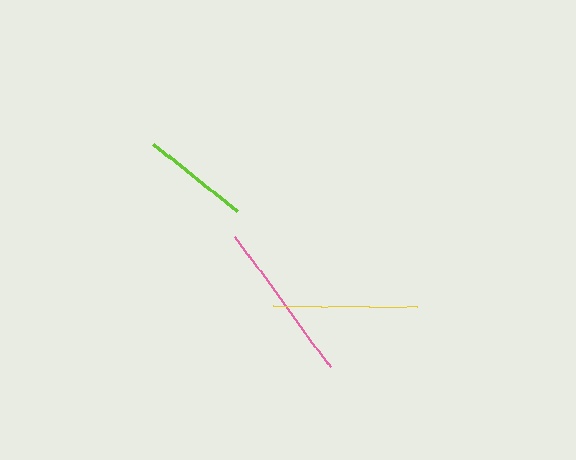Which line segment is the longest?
The pink line is the longest at approximately 162 pixels.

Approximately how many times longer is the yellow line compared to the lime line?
The yellow line is approximately 1.3 times the length of the lime line.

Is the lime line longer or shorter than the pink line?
The pink line is longer than the lime line.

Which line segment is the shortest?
The lime line is the shortest at approximately 107 pixels.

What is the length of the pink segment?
The pink segment is approximately 162 pixels long.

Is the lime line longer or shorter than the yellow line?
The yellow line is longer than the lime line.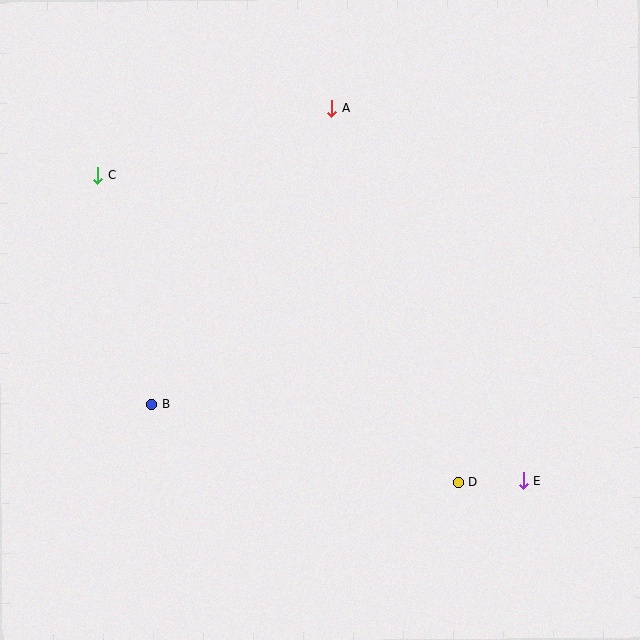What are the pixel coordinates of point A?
Point A is at (332, 108).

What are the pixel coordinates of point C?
Point C is at (98, 175).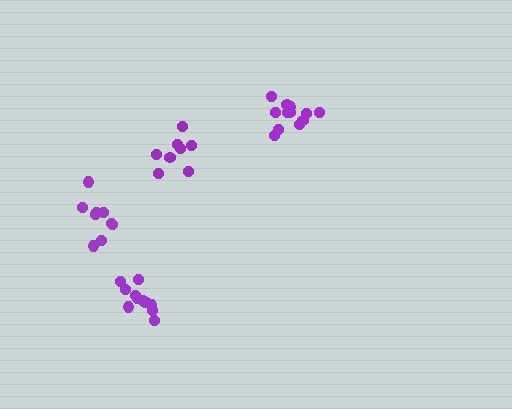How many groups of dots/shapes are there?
There are 4 groups.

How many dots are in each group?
Group 1: 13 dots, Group 2: 11 dots, Group 3: 8 dots, Group 4: 9 dots (41 total).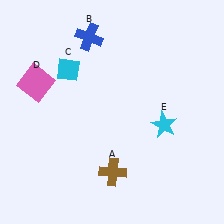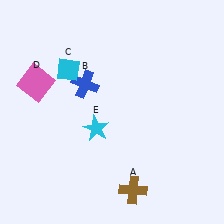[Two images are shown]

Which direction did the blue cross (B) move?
The blue cross (B) moved down.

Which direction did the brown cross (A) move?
The brown cross (A) moved right.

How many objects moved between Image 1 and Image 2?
3 objects moved between the two images.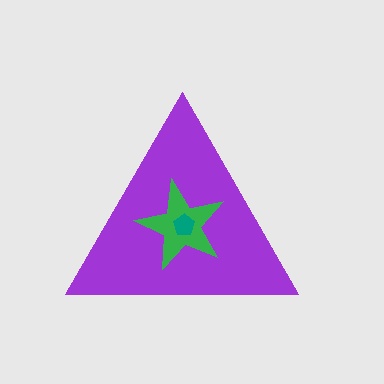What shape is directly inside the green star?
The teal pentagon.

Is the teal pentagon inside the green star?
Yes.